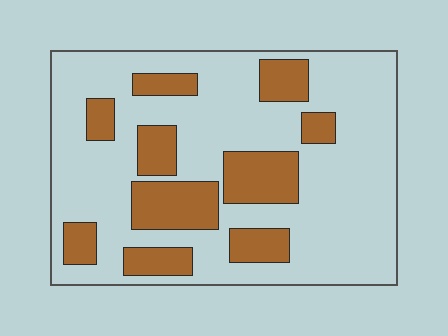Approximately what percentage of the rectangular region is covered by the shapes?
Approximately 25%.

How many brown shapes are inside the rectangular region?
10.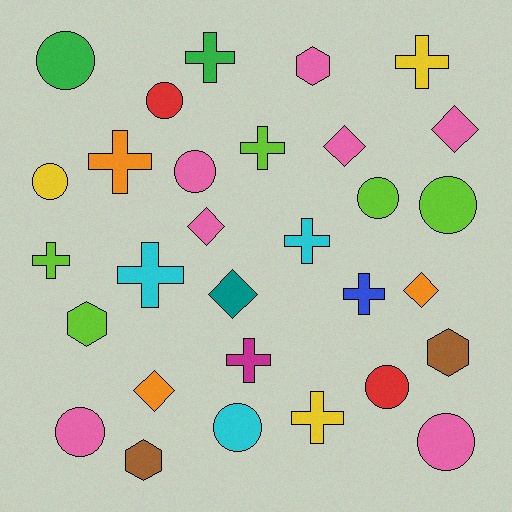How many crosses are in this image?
There are 10 crosses.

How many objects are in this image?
There are 30 objects.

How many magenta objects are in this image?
There is 1 magenta object.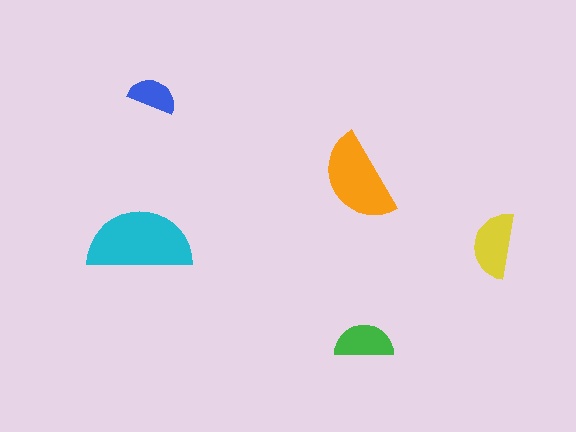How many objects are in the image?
There are 5 objects in the image.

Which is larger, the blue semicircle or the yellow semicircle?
The yellow one.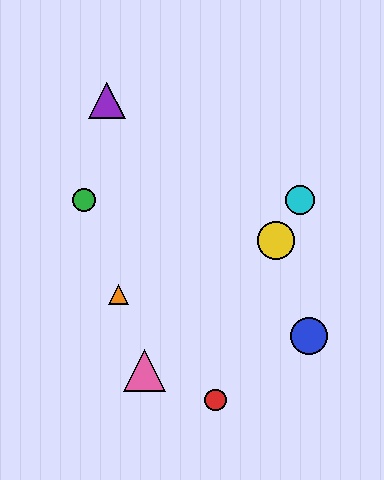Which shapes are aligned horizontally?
The green circle, the cyan circle are aligned horizontally.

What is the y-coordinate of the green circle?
The green circle is at y≈200.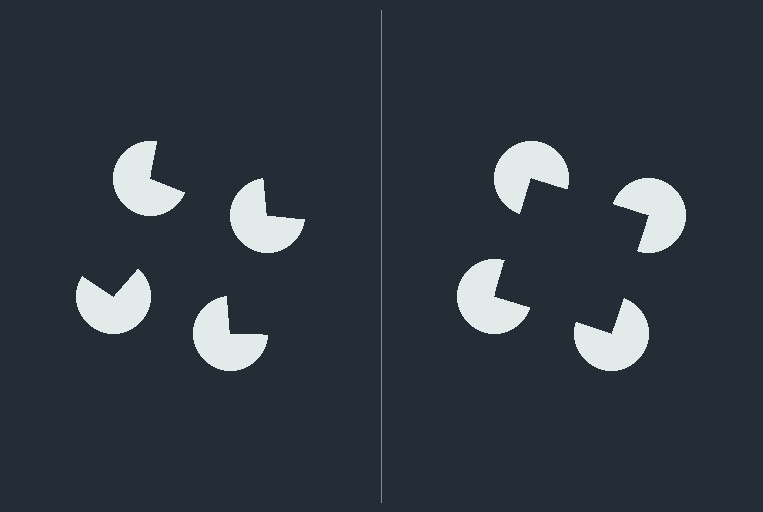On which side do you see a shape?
An illusory square appears on the right side. On the left side the wedge cuts are rotated, so no coherent shape forms.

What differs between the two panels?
The pac-man discs are positioned identically on both sides; only the wedge orientations differ. On the right they align to a square; on the left they are misaligned.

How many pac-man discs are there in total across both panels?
8 — 4 on each side.